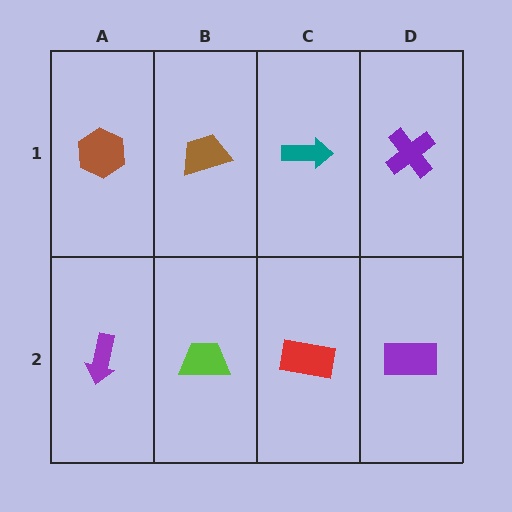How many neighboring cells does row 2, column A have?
2.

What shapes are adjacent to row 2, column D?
A purple cross (row 1, column D), a red rectangle (row 2, column C).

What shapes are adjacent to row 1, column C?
A red rectangle (row 2, column C), a brown trapezoid (row 1, column B), a purple cross (row 1, column D).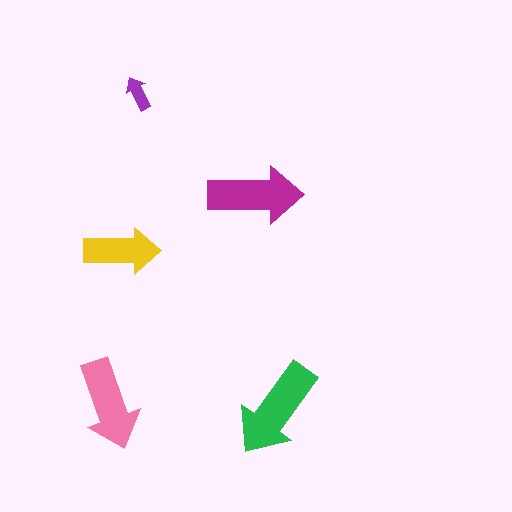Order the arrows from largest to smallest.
the green one, the magenta one, the pink one, the yellow one, the purple one.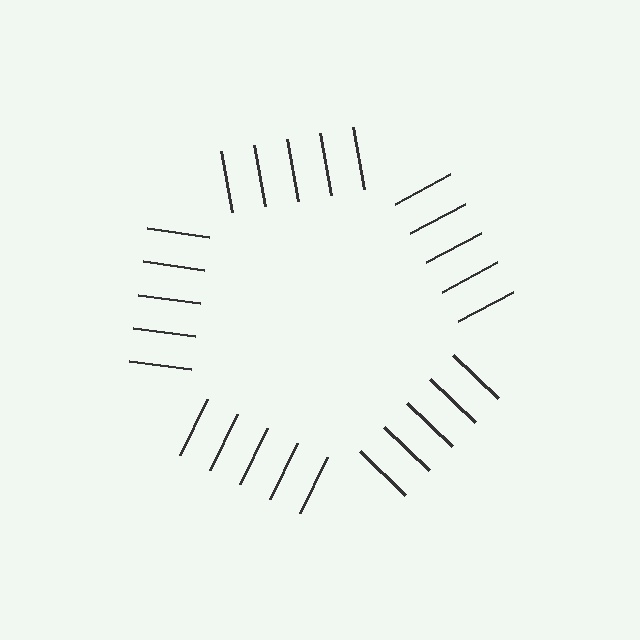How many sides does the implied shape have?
5 sides — the line-ends trace a pentagon.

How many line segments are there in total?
25 — 5 along each of the 5 edges.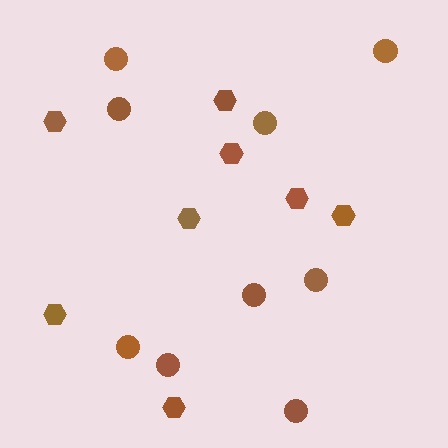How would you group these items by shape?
There are 2 groups: one group of circles (9) and one group of hexagons (8).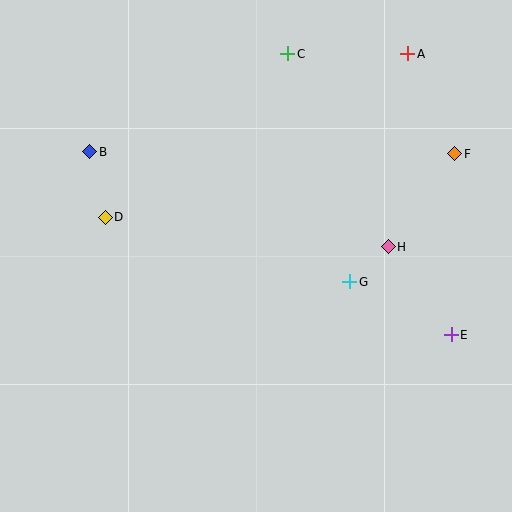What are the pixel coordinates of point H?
Point H is at (388, 247).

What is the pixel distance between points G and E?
The distance between G and E is 115 pixels.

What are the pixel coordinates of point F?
Point F is at (455, 154).